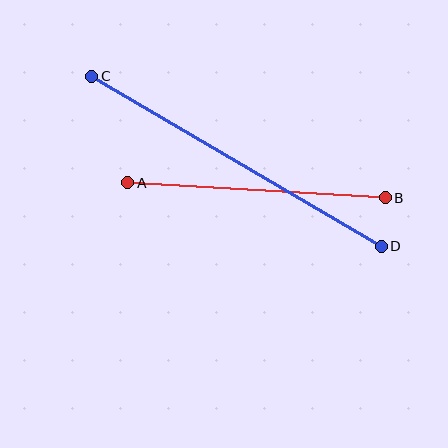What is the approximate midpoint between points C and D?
The midpoint is at approximately (237, 161) pixels.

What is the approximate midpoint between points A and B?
The midpoint is at approximately (256, 190) pixels.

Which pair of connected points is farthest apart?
Points C and D are farthest apart.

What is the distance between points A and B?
The distance is approximately 258 pixels.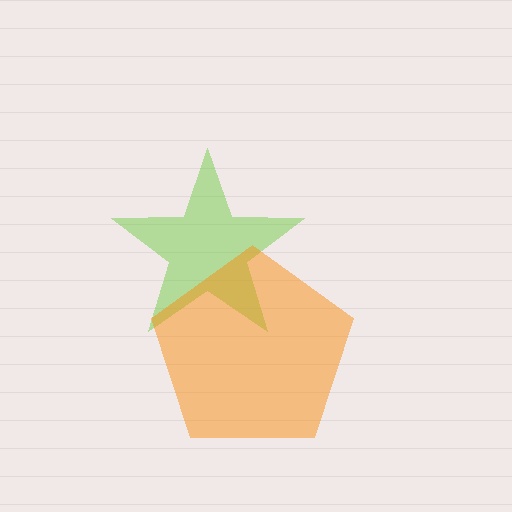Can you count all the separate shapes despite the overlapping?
Yes, there are 2 separate shapes.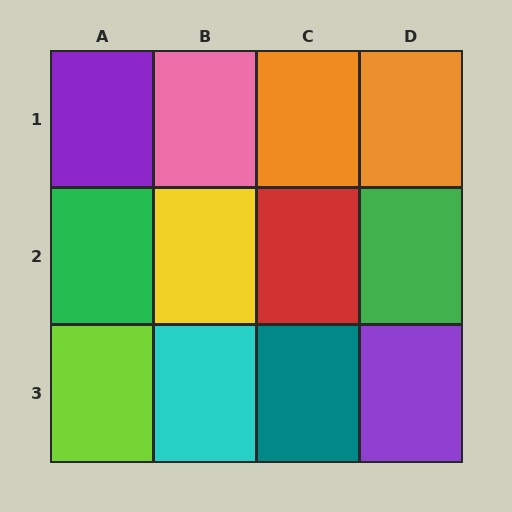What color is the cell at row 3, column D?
Purple.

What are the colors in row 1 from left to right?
Purple, pink, orange, orange.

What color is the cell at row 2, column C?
Red.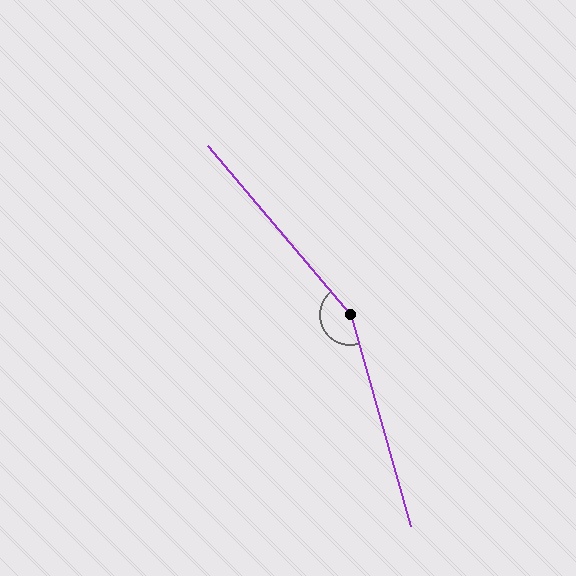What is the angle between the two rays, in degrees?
Approximately 156 degrees.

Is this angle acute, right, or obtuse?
It is obtuse.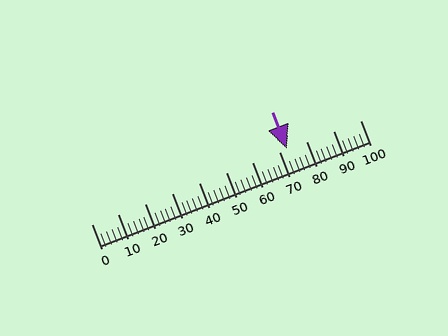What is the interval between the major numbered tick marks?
The major tick marks are spaced 10 units apart.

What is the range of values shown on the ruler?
The ruler shows values from 0 to 100.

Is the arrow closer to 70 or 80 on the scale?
The arrow is closer to 70.